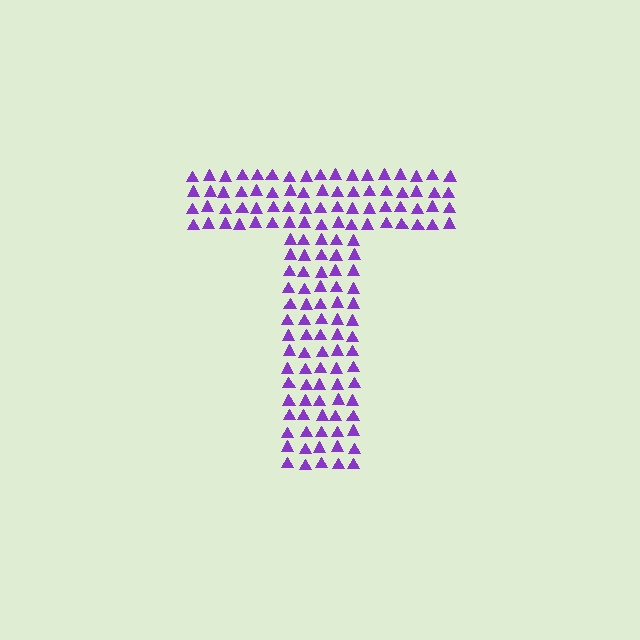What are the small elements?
The small elements are triangles.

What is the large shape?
The large shape is the letter T.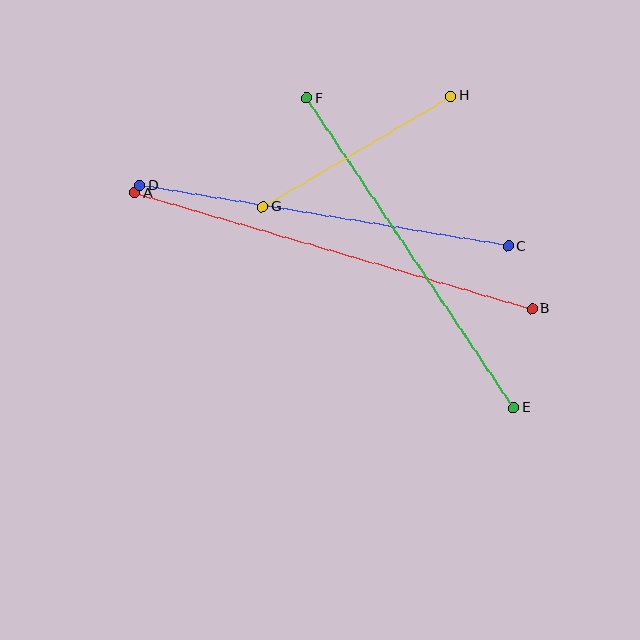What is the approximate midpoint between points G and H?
The midpoint is at approximately (357, 151) pixels.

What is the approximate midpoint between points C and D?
The midpoint is at approximately (324, 216) pixels.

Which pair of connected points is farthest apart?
Points A and B are farthest apart.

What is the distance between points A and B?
The distance is approximately 414 pixels.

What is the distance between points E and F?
The distance is approximately 372 pixels.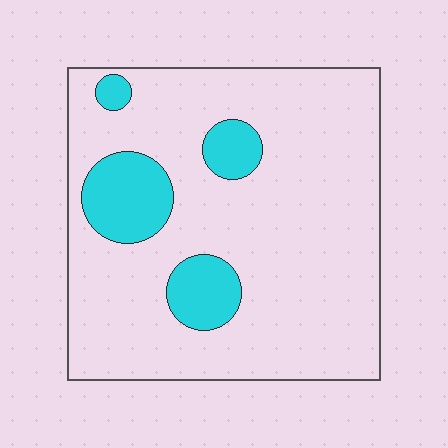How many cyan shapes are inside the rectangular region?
4.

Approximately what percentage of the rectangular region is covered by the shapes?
Approximately 15%.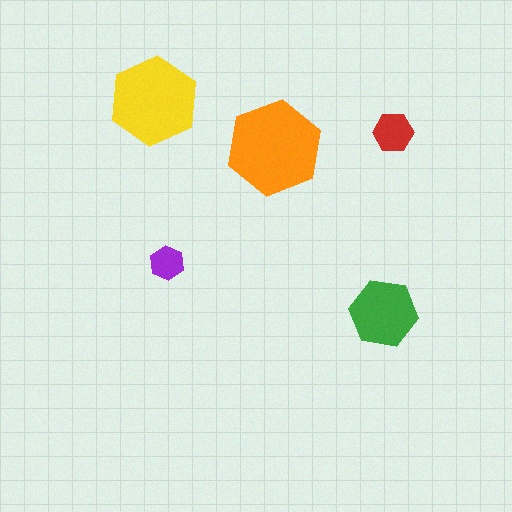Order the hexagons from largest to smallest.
the orange one, the yellow one, the green one, the red one, the purple one.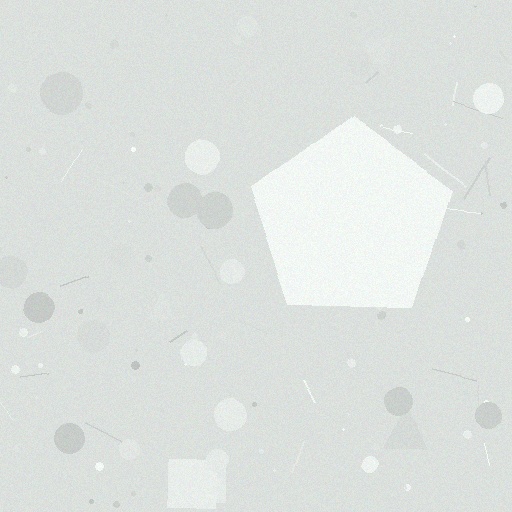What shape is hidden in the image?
A pentagon is hidden in the image.